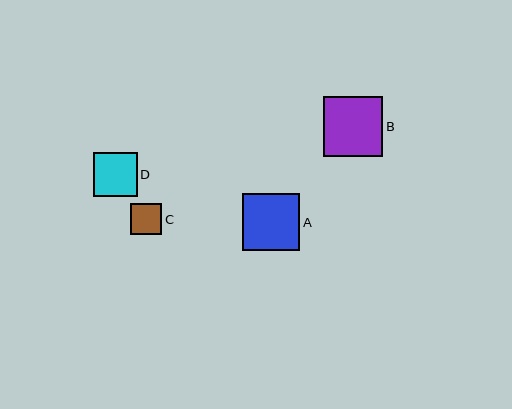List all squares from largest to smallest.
From largest to smallest: B, A, D, C.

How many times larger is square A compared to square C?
Square A is approximately 1.8 times the size of square C.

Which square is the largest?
Square B is the largest with a size of approximately 60 pixels.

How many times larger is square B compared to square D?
Square B is approximately 1.4 times the size of square D.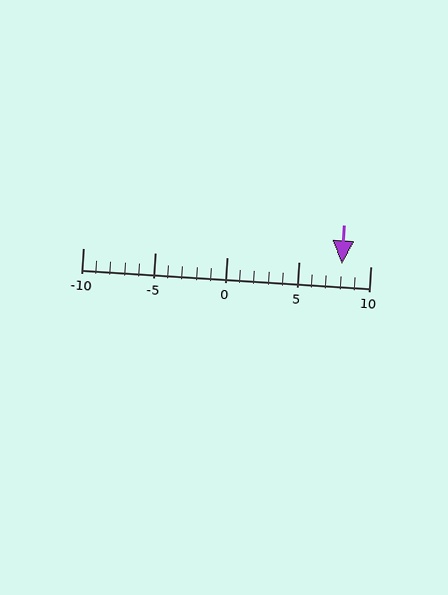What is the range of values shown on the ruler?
The ruler shows values from -10 to 10.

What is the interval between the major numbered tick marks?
The major tick marks are spaced 5 units apart.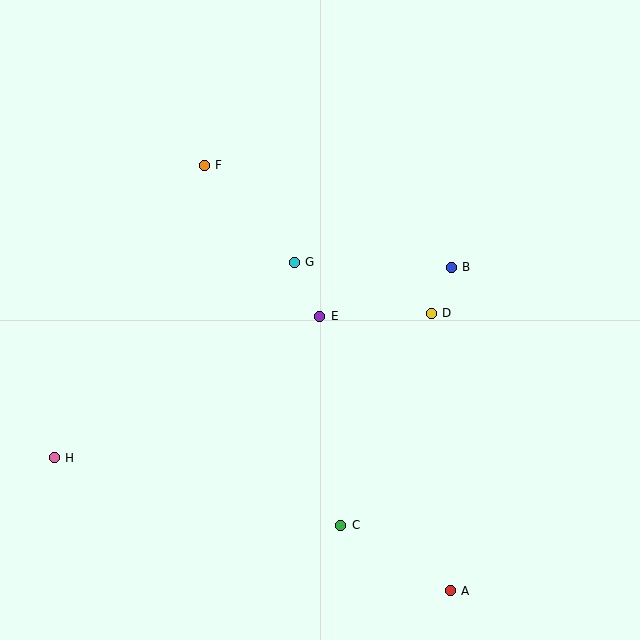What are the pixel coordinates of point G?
Point G is at (294, 262).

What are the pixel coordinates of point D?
Point D is at (431, 313).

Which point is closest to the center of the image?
Point E at (320, 316) is closest to the center.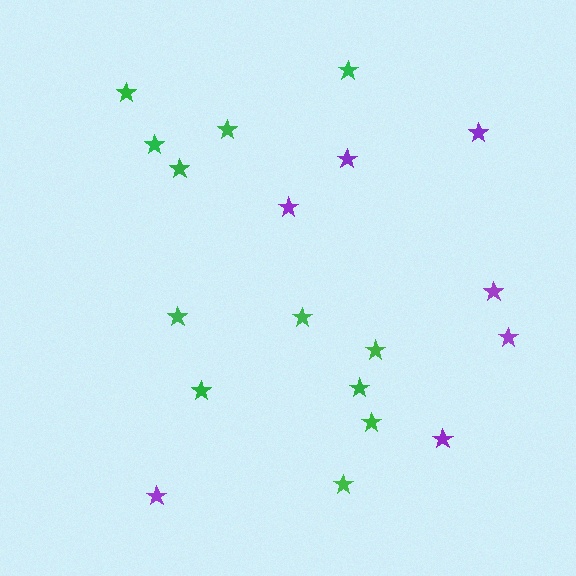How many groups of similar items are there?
There are 2 groups: one group of purple stars (7) and one group of green stars (12).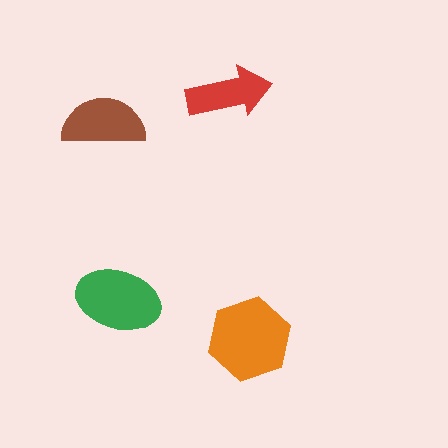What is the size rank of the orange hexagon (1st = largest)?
1st.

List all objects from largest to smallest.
The orange hexagon, the green ellipse, the brown semicircle, the red arrow.